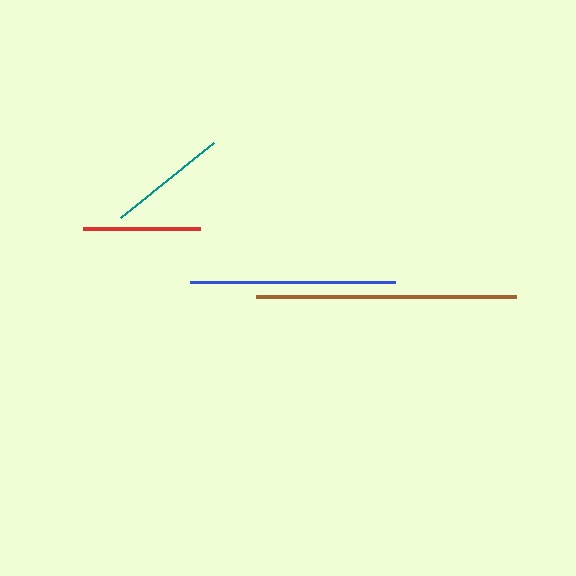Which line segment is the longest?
The brown line is the longest at approximately 260 pixels.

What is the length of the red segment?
The red segment is approximately 117 pixels long.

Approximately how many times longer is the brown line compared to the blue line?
The brown line is approximately 1.3 times the length of the blue line.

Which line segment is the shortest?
The red line is the shortest at approximately 117 pixels.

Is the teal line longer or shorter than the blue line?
The blue line is longer than the teal line.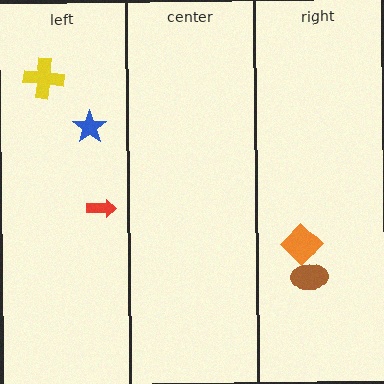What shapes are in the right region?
The orange diamond, the brown ellipse.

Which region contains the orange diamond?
The right region.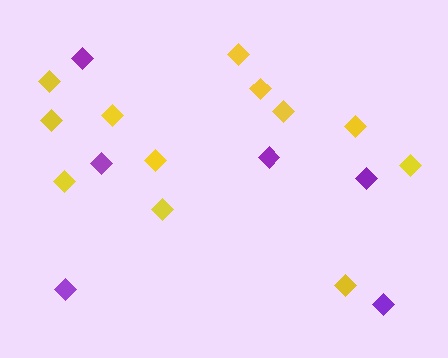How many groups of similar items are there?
There are 2 groups: one group of yellow diamonds (12) and one group of purple diamonds (6).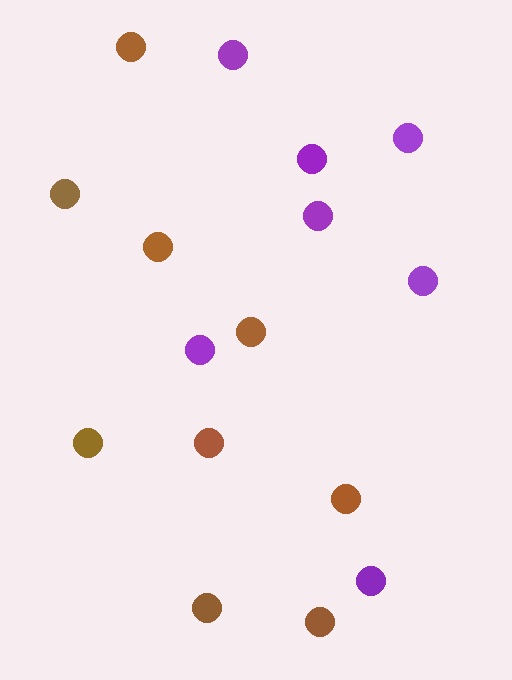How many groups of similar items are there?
There are 2 groups: one group of brown circles (9) and one group of purple circles (7).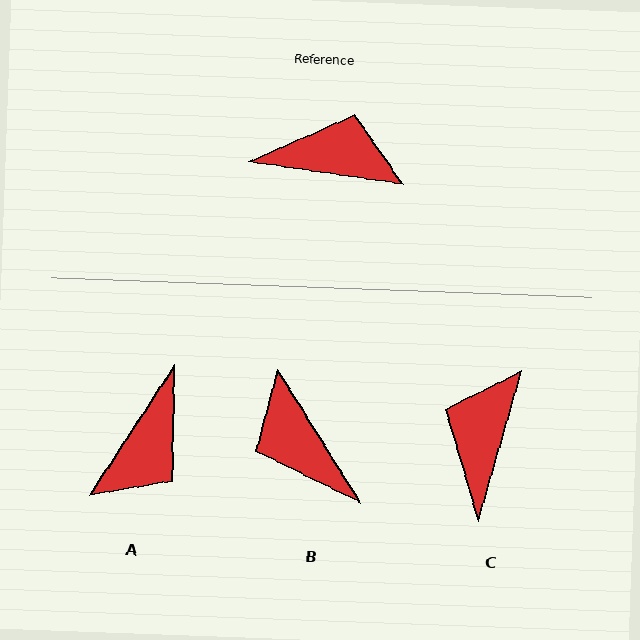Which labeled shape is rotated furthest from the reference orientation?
B, about 130 degrees away.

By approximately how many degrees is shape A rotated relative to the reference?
Approximately 115 degrees clockwise.